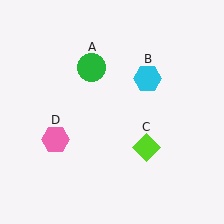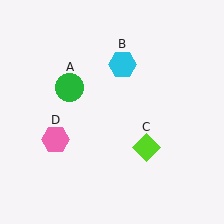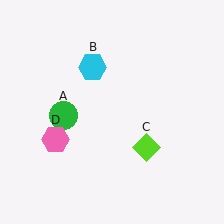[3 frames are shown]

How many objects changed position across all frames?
2 objects changed position: green circle (object A), cyan hexagon (object B).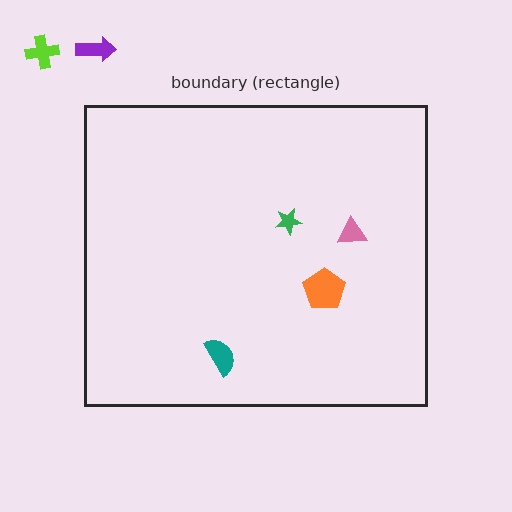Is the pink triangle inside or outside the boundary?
Inside.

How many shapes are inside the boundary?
4 inside, 2 outside.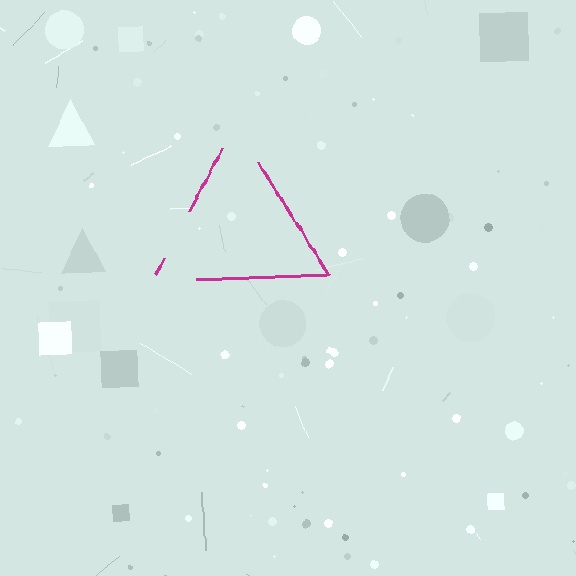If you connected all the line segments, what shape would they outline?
They would outline a triangle.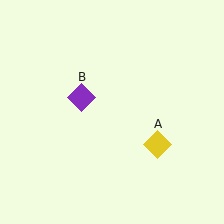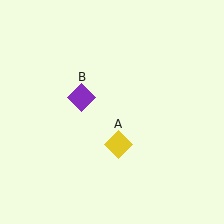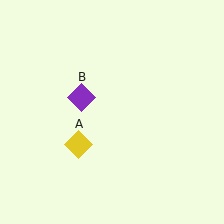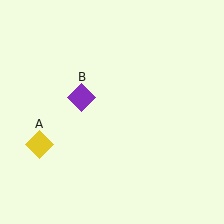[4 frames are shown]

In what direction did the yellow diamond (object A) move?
The yellow diamond (object A) moved left.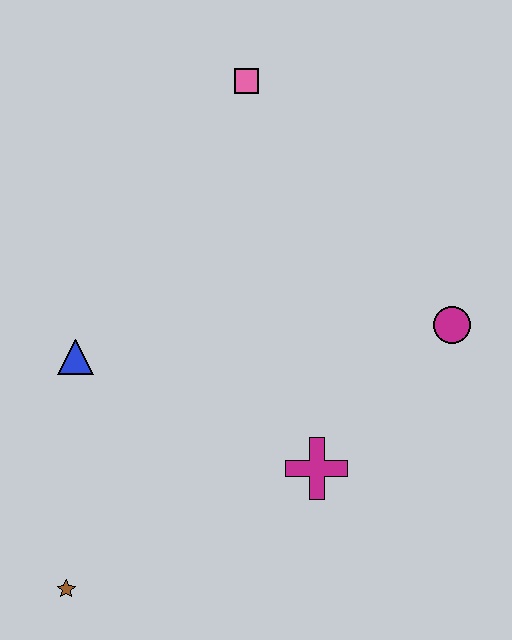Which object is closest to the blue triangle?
The brown star is closest to the blue triangle.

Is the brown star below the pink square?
Yes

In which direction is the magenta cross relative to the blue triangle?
The magenta cross is to the right of the blue triangle.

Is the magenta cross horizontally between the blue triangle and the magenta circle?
Yes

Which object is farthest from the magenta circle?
The brown star is farthest from the magenta circle.